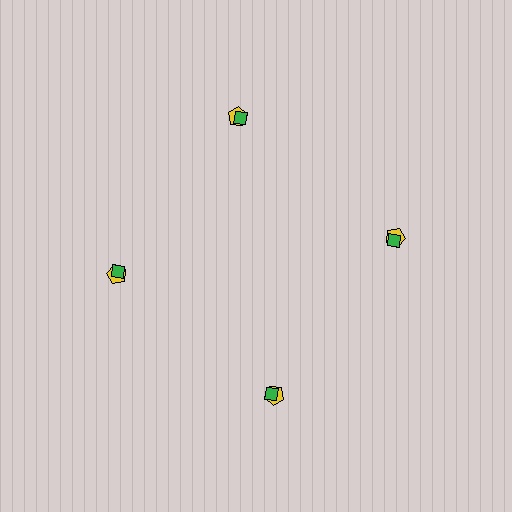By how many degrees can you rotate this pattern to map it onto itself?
The pattern maps onto itself every 90 degrees of rotation.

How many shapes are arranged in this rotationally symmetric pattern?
There are 8 shapes, arranged in 4 groups of 2.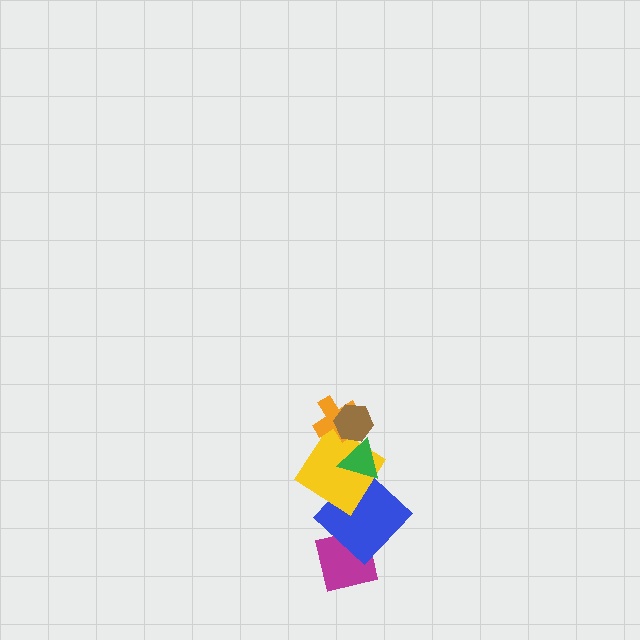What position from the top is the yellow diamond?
The yellow diamond is 4th from the top.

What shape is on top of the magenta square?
The blue diamond is on top of the magenta square.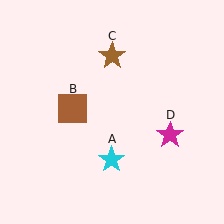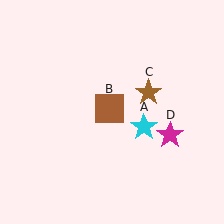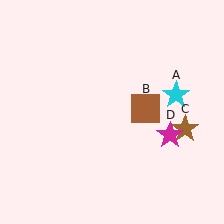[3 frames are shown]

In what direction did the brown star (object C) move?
The brown star (object C) moved down and to the right.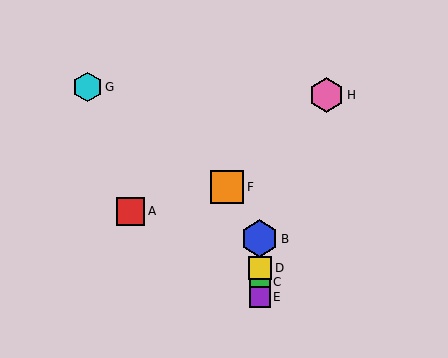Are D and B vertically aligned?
Yes, both are at x≈260.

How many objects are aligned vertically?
4 objects (B, C, D, E) are aligned vertically.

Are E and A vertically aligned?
No, E is at x≈260 and A is at x≈131.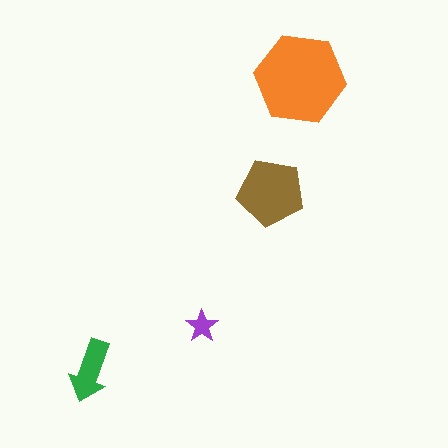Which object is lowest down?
The green arrow is bottommost.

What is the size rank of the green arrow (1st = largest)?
3rd.